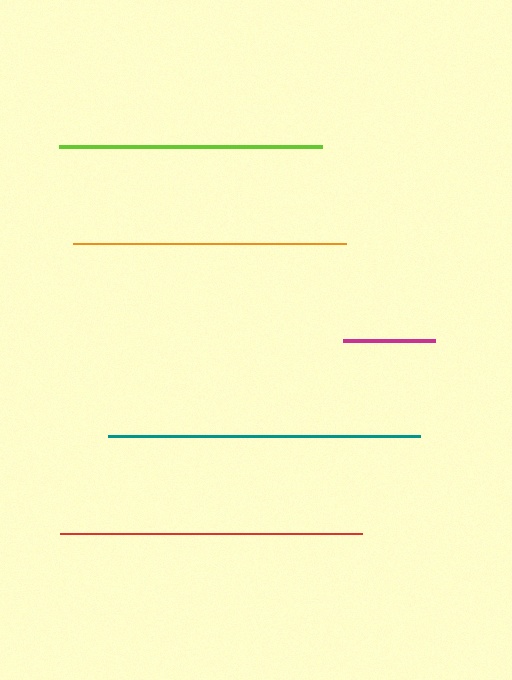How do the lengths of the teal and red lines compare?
The teal and red lines are approximately the same length.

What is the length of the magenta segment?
The magenta segment is approximately 92 pixels long.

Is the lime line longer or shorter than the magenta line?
The lime line is longer than the magenta line.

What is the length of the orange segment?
The orange segment is approximately 272 pixels long.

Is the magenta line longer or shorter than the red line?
The red line is longer than the magenta line.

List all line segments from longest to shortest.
From longest to shortest: teal, red, orange, lime, magenta.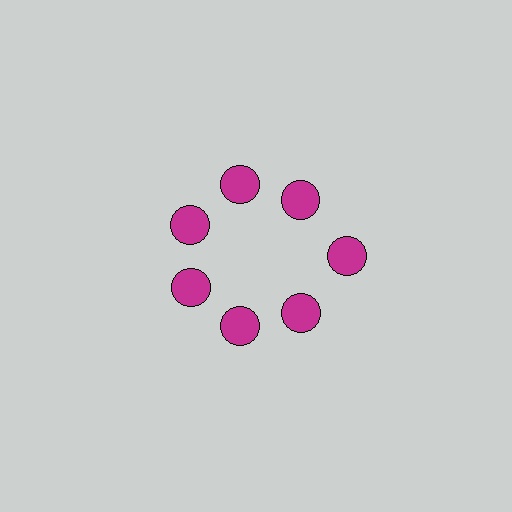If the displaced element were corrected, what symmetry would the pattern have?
It would have 7-fold rotational symmetry — the pattern would map onto itself every 51 degrees.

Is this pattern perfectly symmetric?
No. The 7 magenta circles are arranged in a ring, but one element near the 3 o'clock position is pushed outward from the center, breaking the 7-fold rotational symmetry.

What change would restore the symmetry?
The symmetry would be restored by moving it inward, back onto the ring so that all 7 circles sit at equal angles and equal distance from the center.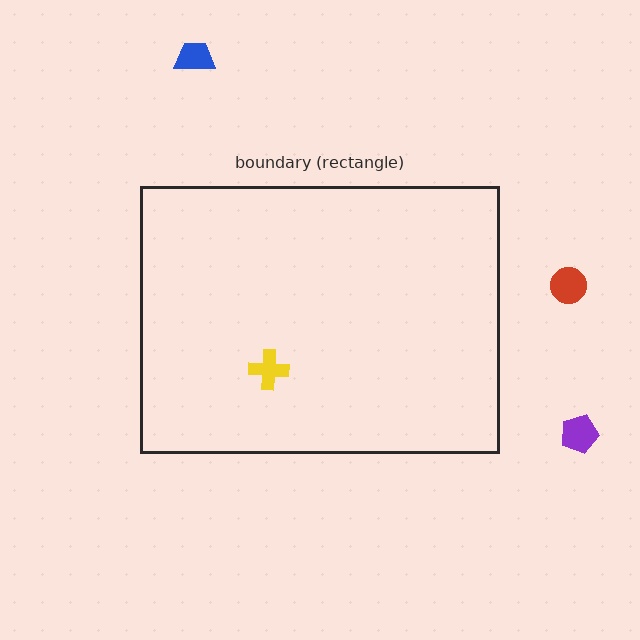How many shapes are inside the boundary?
1 inside, 3 outside.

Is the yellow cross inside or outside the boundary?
Inside.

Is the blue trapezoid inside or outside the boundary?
Outside.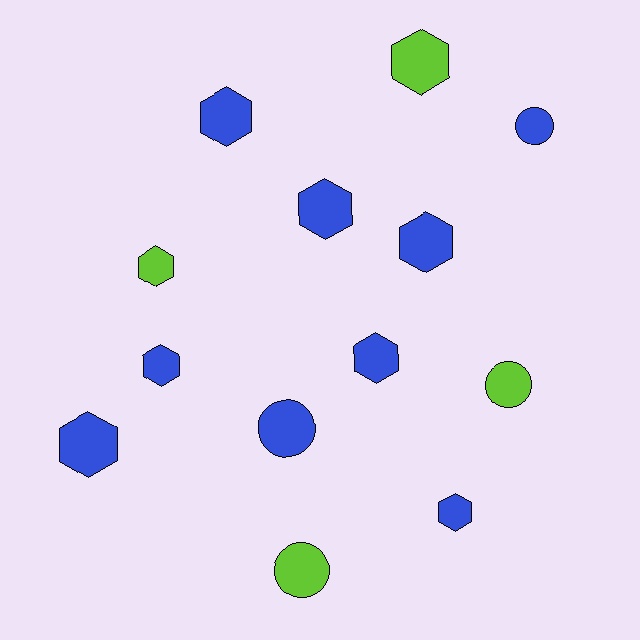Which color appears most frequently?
Blue, with 9 objects.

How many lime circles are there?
There are 2 lime circles.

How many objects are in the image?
There are 13 objects.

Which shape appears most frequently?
Hexagon, with 9 objects.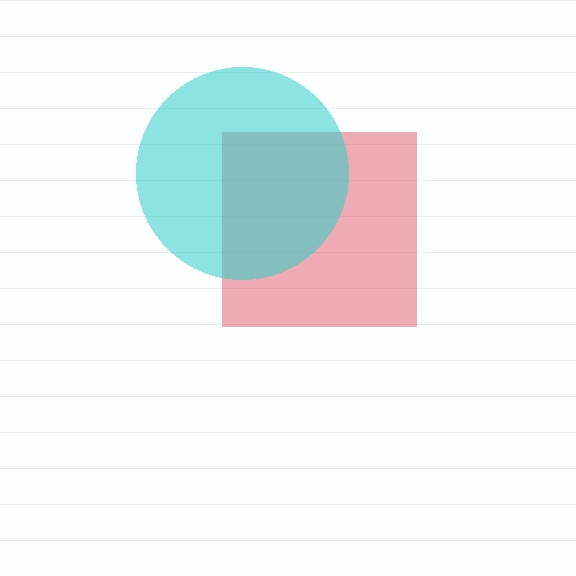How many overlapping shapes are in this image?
There are 2 overlapping shapes in the image.